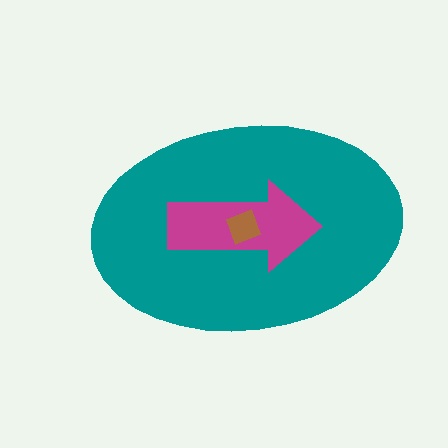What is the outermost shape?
The teal ellipse.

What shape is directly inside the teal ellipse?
The magenta arrow.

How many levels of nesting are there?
3.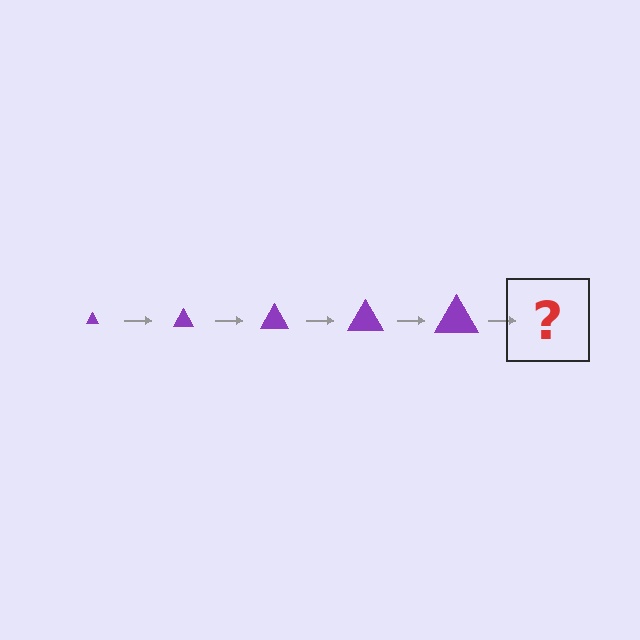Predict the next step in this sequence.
The next step is a purple triangle, larger than the previous one.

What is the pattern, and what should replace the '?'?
The pattern is that the triangle gets progressively larger each step. The '?' should be a purple triangle, larger than the previous one.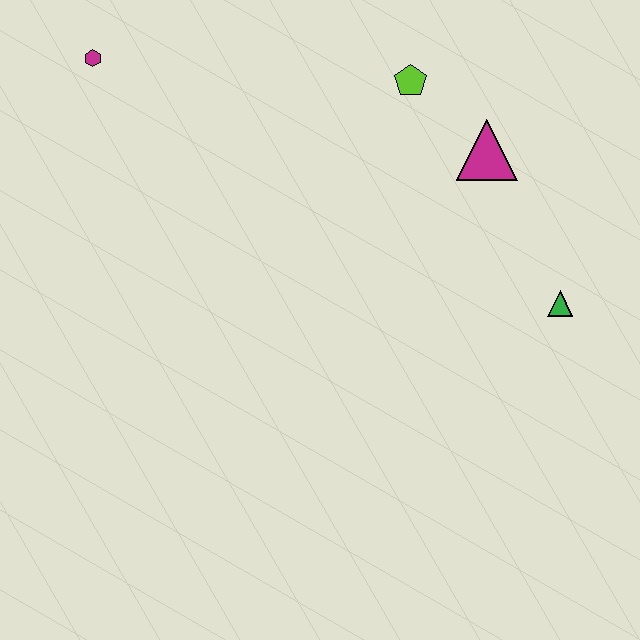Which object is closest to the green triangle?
The magenta triangle is closest to the green triangle.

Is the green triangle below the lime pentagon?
Yes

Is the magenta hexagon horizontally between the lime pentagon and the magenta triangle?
No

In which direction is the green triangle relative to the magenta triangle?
The green triangle is below the magenta triangle.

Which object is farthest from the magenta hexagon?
The green triangle is farthest from the magenta hexagon.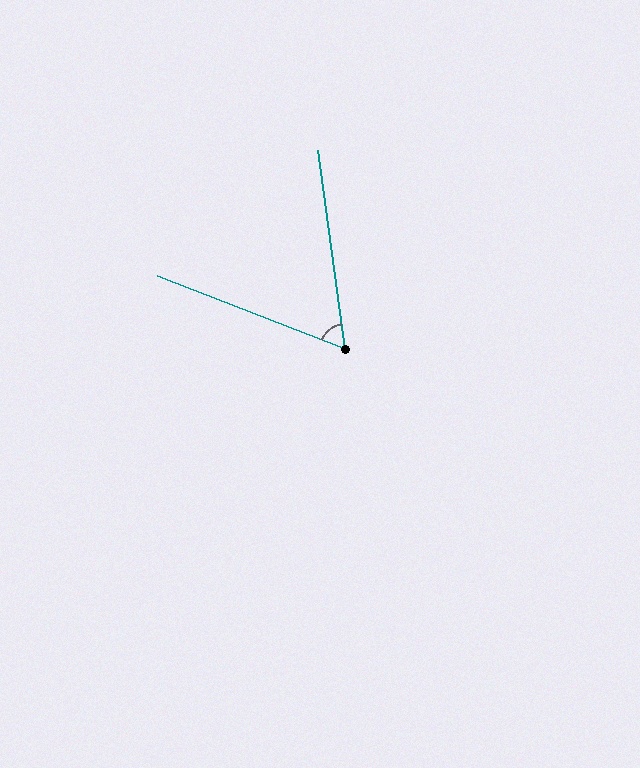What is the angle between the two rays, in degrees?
Approximately 61 degrees.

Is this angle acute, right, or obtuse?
It is acute.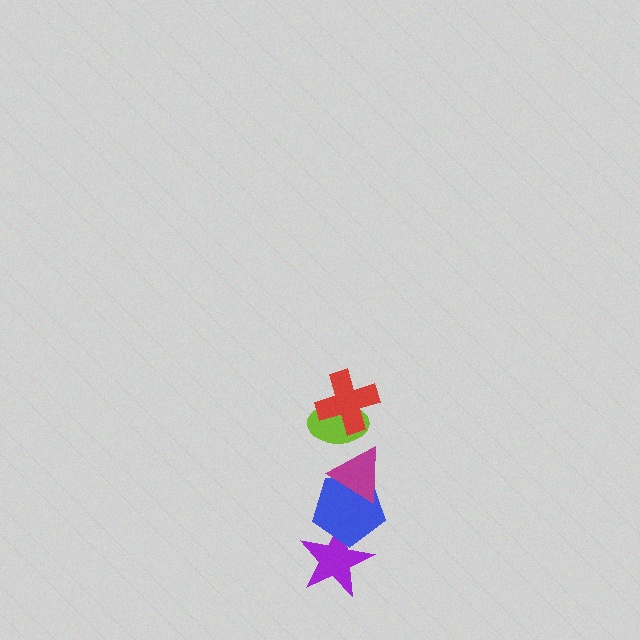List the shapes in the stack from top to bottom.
From top to bottom: the red cross, the lime ellipse, the magenta triangle, the blue pentagon, the purple star.